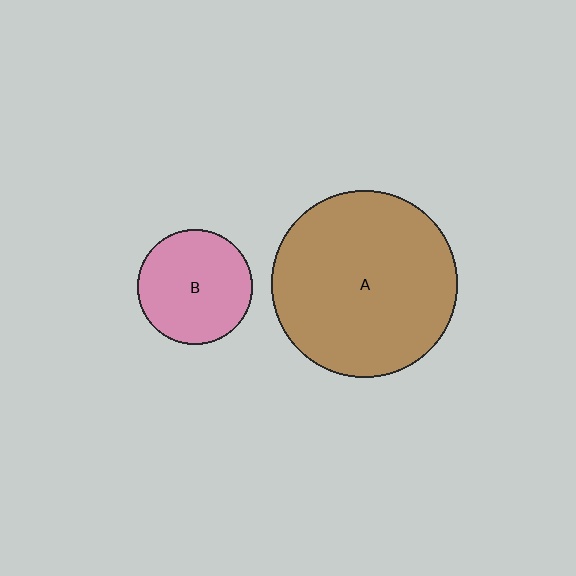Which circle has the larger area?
Circle A (brown).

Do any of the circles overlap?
No, none of the circles overlap.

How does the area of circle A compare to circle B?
Approximately 2.6 times.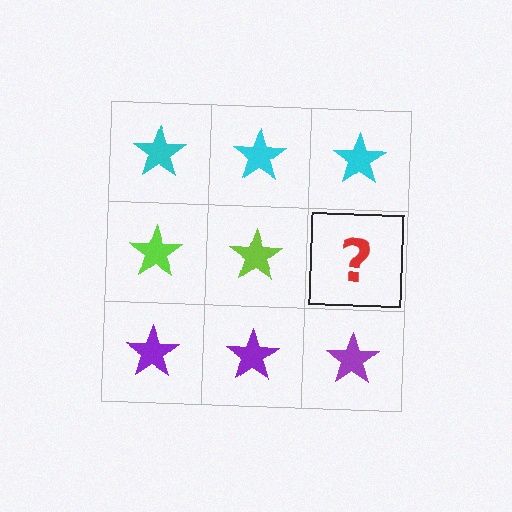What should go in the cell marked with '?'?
The missing cell should contain a lime star.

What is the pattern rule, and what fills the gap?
The rule is that each row has a consistent color. The gap should be filled with a lime star.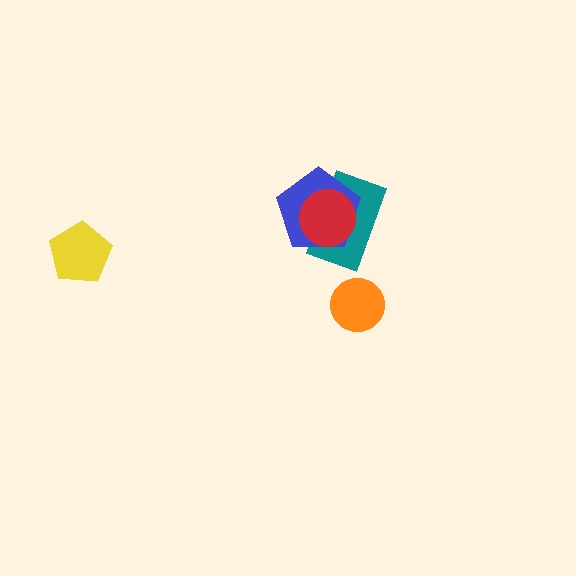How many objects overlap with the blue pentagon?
2 objects overlap with the blue pentagon.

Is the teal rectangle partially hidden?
Yes, it is partially covered by another shape.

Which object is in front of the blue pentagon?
The red circle is in front of the blue pentagon.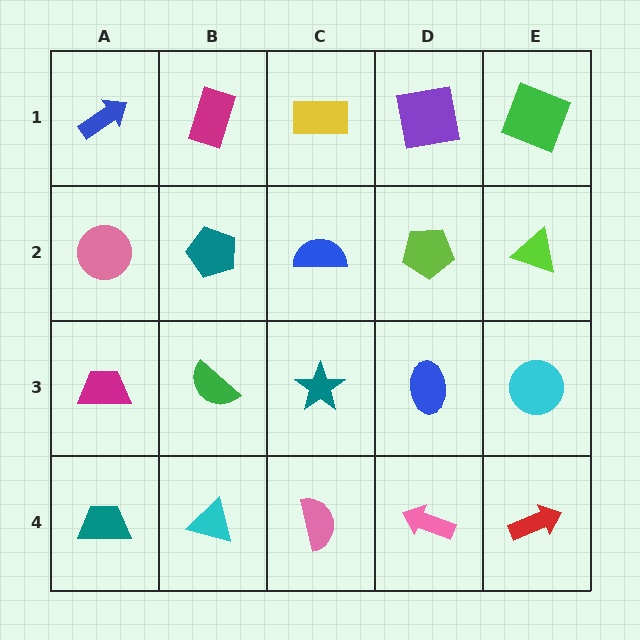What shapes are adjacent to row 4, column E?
A cyan circle (row 3, column E), a pink arrow (row 4, column D).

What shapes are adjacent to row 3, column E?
A lime triangle (row 2, column E), a red arrow (row 4, column E), a blue ellipse (row 3, column D).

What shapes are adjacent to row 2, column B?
A magenta rectangle (row 1, column B), a green semicircle (row 3, column B), a pink circle (row 2, column A), a blue semicircle (row 2, column C).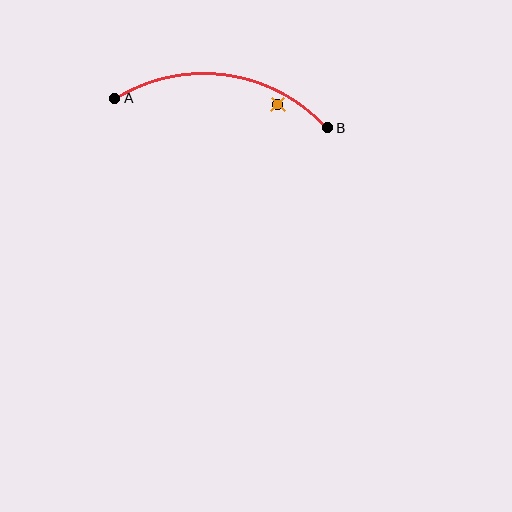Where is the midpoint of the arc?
The arc midpoint is the point on the curve farthest from the straight line joining A and B. It sits above that line.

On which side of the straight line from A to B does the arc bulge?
The arc bulges above the straight line connecting A and B.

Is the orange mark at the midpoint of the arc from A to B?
No — the orange mark does not lie on the arc at all. It sits slightly inside the curve.